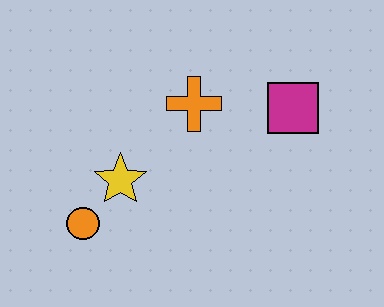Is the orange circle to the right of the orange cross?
No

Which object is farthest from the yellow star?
The magenta square is farthest from the yellow star.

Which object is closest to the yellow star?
The orange circle is closest to the yellow star.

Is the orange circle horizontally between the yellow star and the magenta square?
No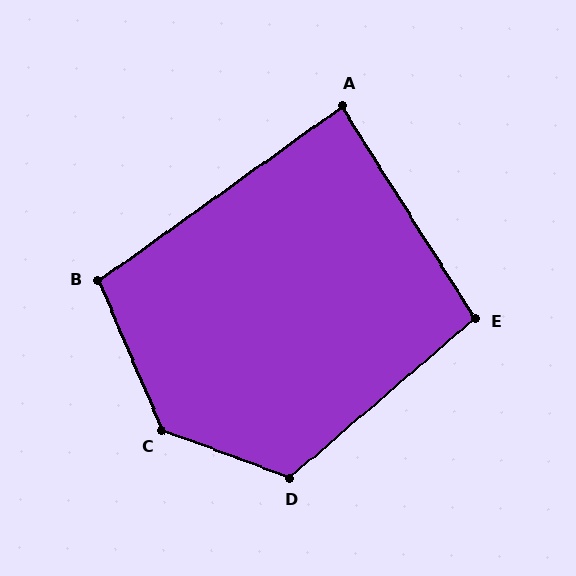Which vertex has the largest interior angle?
C, at approximately 134 degrees.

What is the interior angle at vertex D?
Approximately 119 degrees (obtuse).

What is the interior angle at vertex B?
Approximately 102 degrees (obtuse).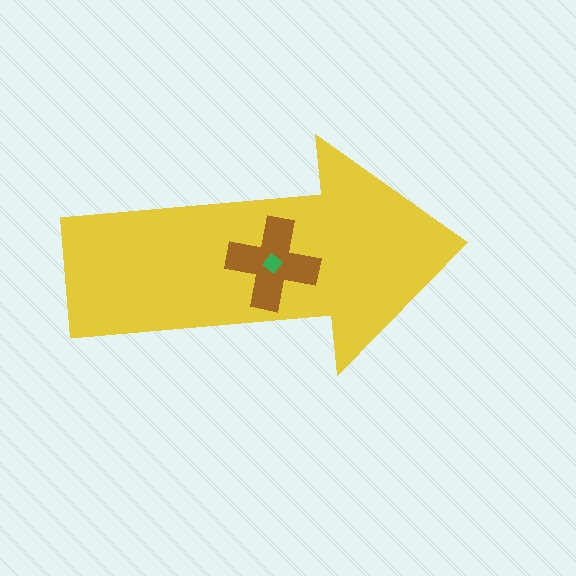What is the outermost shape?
The yellow arrow.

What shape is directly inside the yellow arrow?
The brown cross.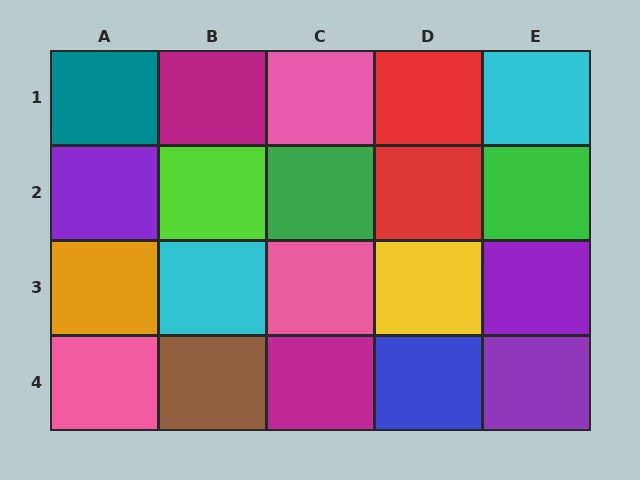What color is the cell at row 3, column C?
Pink.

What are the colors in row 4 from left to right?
Pink, brown, magenta, blue, purple.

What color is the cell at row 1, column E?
Cyan.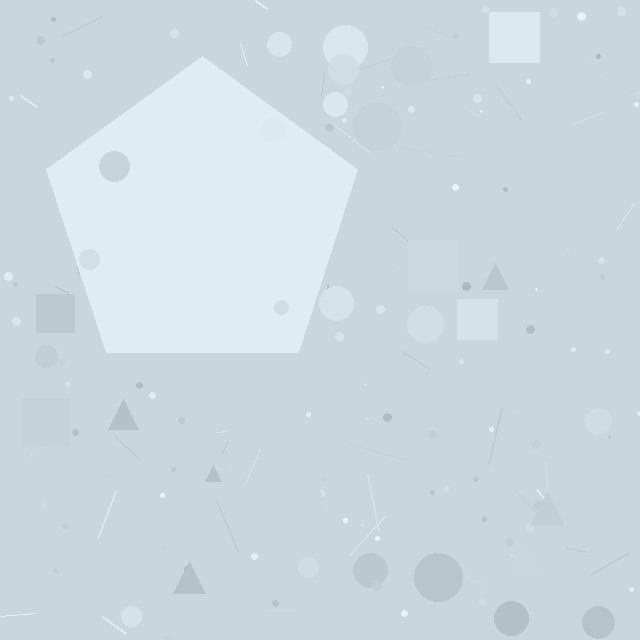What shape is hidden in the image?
A pentagon is hidden in the image.